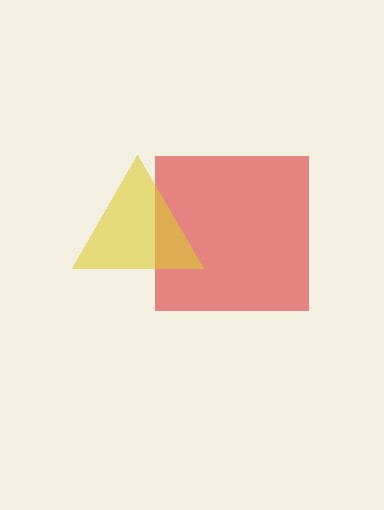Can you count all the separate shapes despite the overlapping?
Yes, there are 2 separate shapes.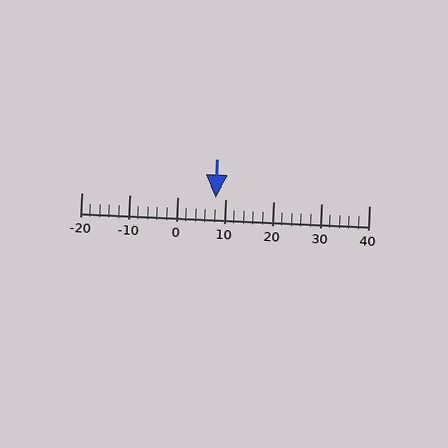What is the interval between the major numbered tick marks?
The major tick marks are spaced 10 units apart.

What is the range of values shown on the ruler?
The ruler shows values from -20 to 40.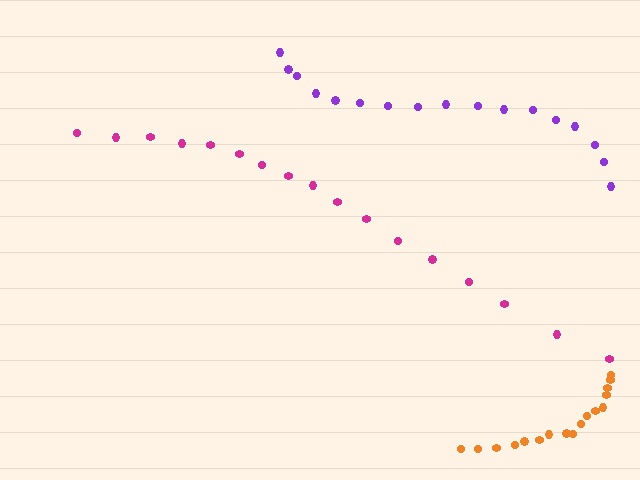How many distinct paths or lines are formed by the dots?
There are 3 distinct paths.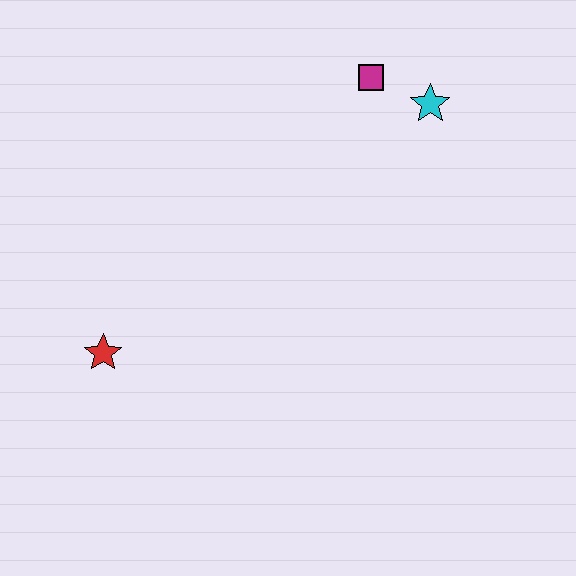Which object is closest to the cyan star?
The magenta square is closest to the cyan star.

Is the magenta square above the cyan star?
Yes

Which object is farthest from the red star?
The cyan star is farthest from the red star.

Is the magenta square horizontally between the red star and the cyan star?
Yes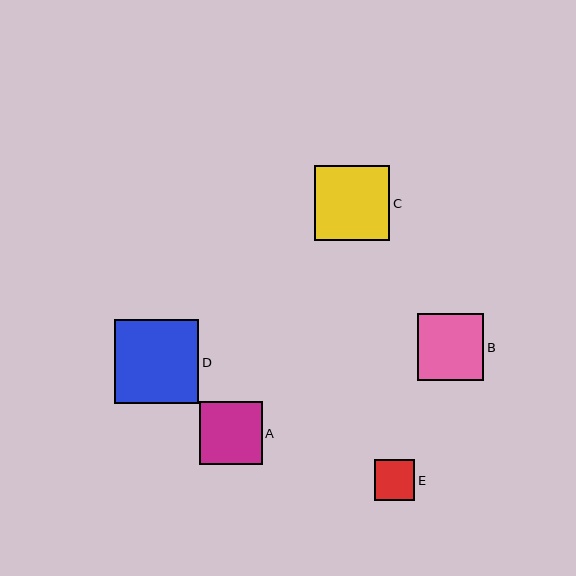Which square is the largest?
Square D is the largest with a size of approximately 84 pixels.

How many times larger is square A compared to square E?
Square A is approximately 1.5 times the size of square E.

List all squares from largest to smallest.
From largest to smallest: D, C, B, A, E.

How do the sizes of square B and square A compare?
Square B and square A are approximately the same size.